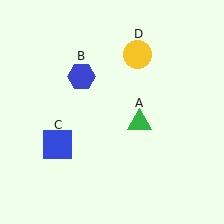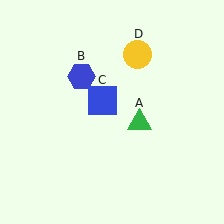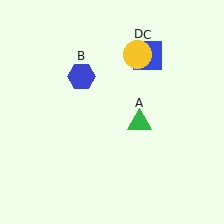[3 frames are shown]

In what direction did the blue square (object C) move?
The blue square (object C) moved up and to the right.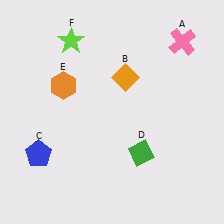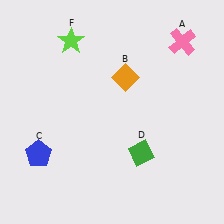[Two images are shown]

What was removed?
The orange hexagon (E) was removed in Image 2.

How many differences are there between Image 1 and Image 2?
There is 1 difference between the two images.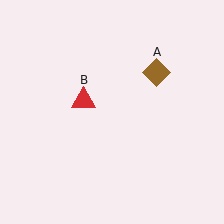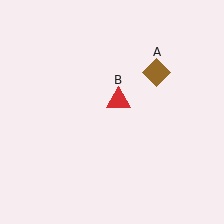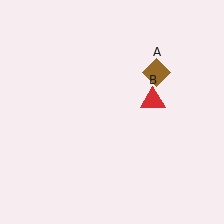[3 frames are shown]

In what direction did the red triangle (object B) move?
The red triangle (object B) moved right.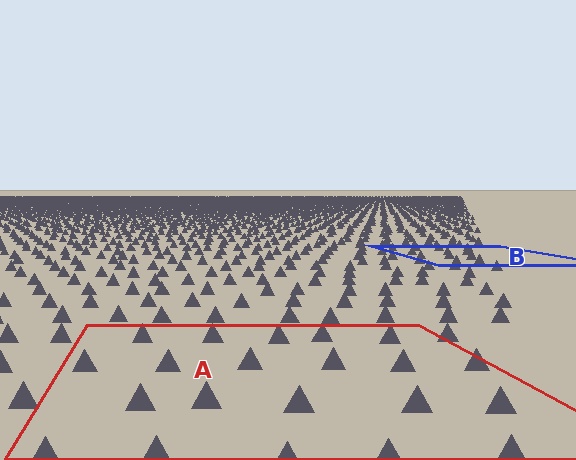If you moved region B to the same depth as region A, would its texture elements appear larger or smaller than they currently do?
They would appear larger. At a closer depth, the same texture elements are projected at a bigger on-screen size.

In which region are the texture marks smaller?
The texture marks are smaller in region B, because it is farther away.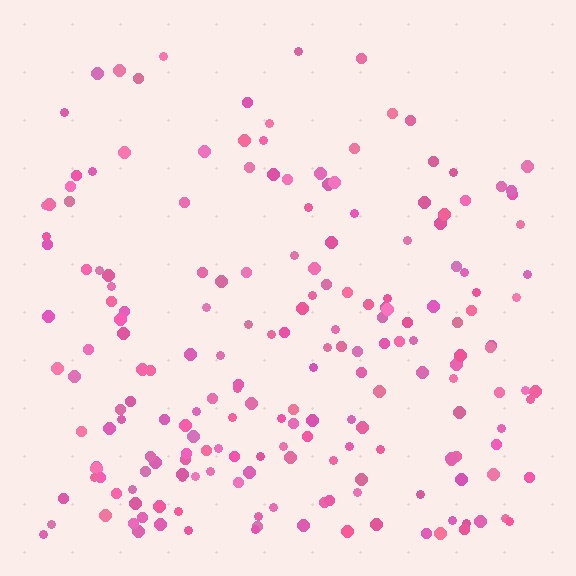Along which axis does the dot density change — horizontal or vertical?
Vertical.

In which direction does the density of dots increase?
From top to bottom, with the bottom side densest.